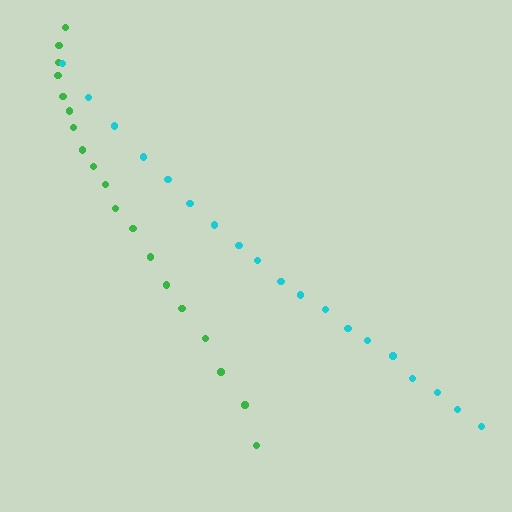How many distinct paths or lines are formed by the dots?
There are 2 distinct paths.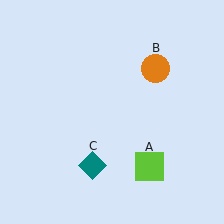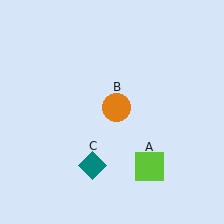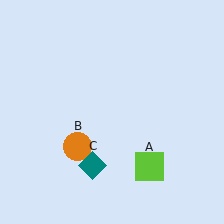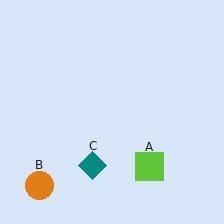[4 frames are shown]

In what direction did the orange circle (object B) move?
The orange circle (object B) moved down and to the left.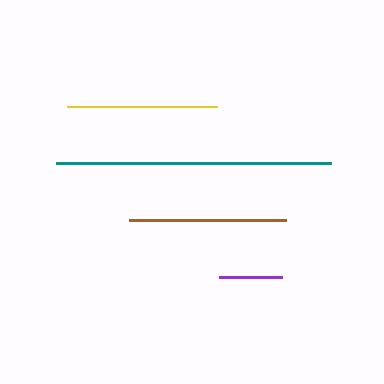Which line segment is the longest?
The teal line is the longest at approximately 276 pixels.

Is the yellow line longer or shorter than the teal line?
The teal line is longer than the yellow line.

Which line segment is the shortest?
The purple line is the shortest at approximately 63 pixels.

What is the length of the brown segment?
The brown segment is approximately 157 pixels long.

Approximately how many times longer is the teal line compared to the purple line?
The teal line is approximately 4.4 times the length of the purple line.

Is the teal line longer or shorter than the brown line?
The teal line is longer than the brown line.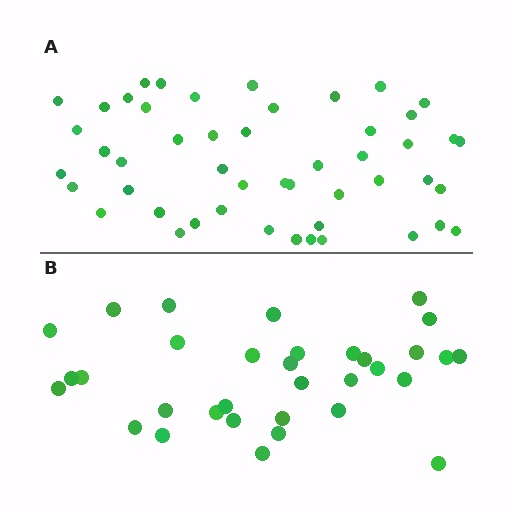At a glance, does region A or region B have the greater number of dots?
Region A (the top region) has more dots.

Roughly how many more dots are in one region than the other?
Region A has approximately 15 more dots than region B.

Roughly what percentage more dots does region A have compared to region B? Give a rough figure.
About 50% more.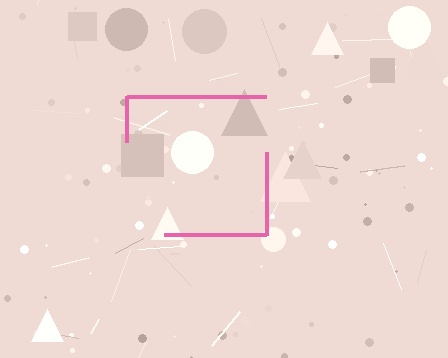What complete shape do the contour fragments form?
The contour fragments form a square.